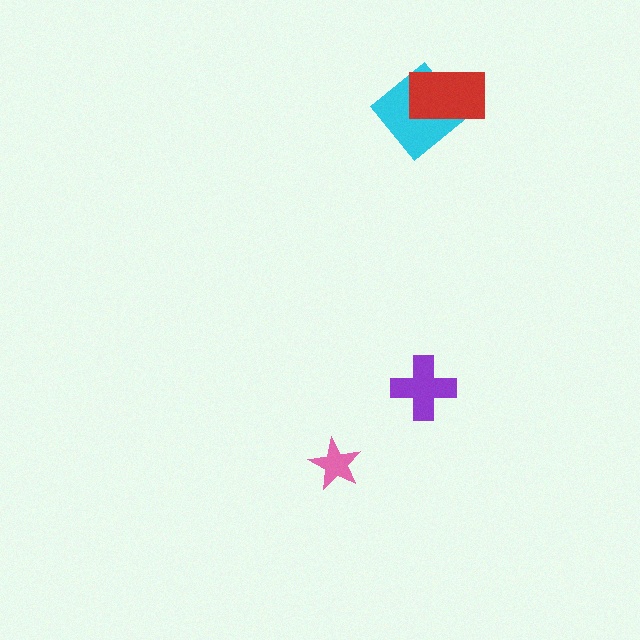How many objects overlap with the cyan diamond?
1 object overlaps with the cyan diamond.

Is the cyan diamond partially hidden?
Yes, it is partially covered by another shape.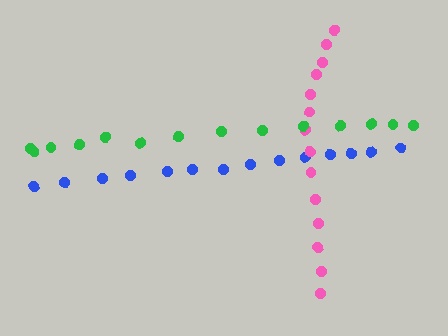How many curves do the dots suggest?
There are 3 distinct paths.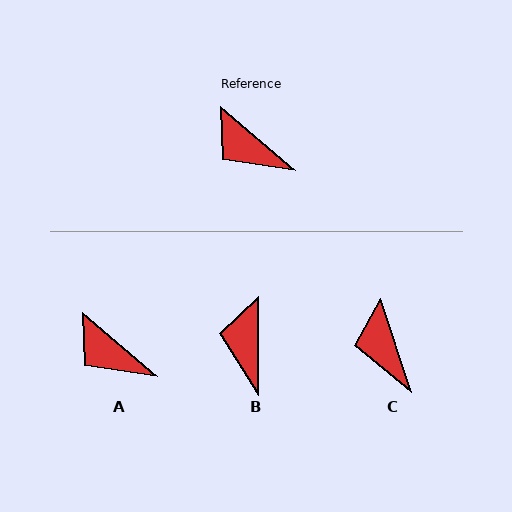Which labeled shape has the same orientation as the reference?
A.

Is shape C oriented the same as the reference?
No, it is off by about 31 degrees.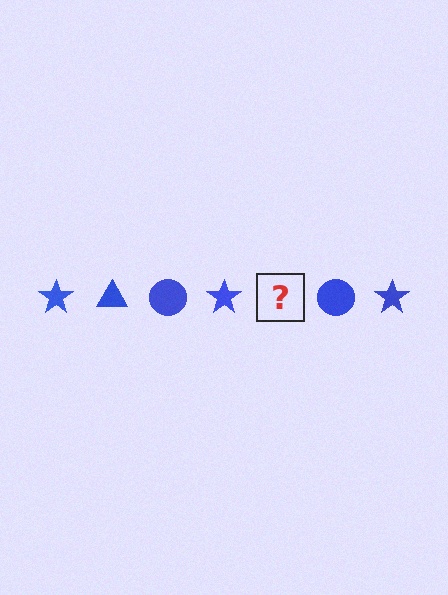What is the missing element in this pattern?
The missing element is a blue triangle.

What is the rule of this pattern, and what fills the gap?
The rule is that the pattern cycles through star, triangle, circle shapes in blue. The gap should be filled with a blue triangle.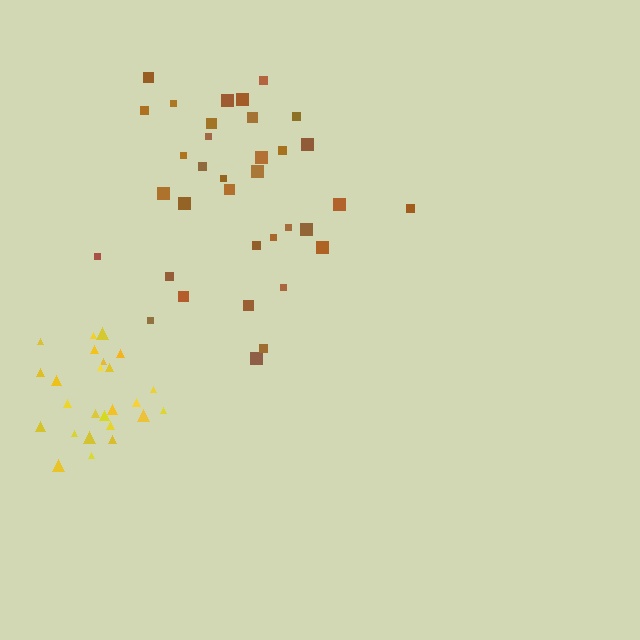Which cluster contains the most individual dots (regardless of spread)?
Brown (35).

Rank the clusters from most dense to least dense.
yellow, brown.